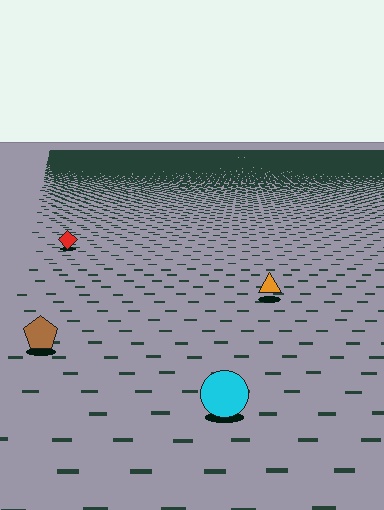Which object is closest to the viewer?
The cyan circle is closest. The texture marks near it are larger and more spread out.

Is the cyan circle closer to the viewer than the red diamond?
Yes. The cyan circle is closer — you can tell from the texture gradient: the ground texture is coarser near it.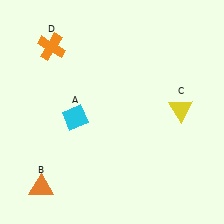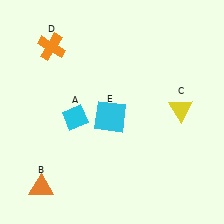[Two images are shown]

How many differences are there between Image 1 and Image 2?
There is 1 difference between the two images.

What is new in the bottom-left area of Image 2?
A cyan square (E) was added in the bottom-left area of Image 2.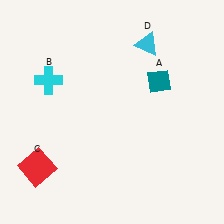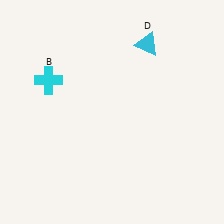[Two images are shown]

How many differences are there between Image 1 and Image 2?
There are 2 differences between the two images.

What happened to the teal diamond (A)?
The teal diamond (A) was removed in Image 2. It was in the top-right area of Image 1.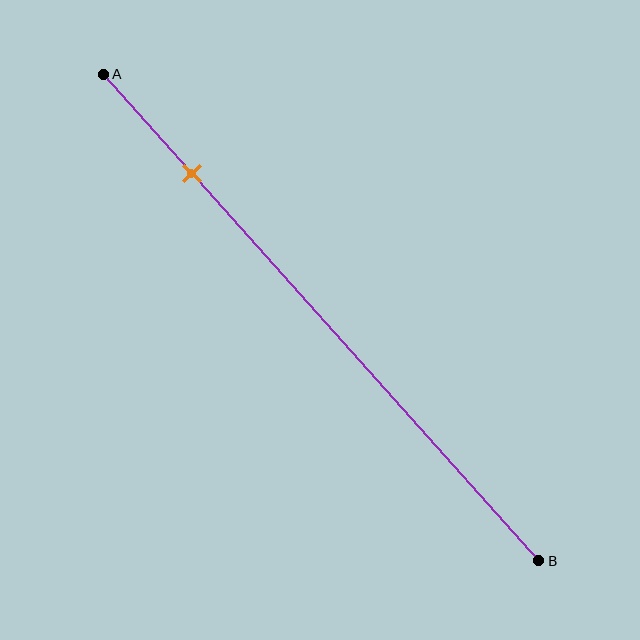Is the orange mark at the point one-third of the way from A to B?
No, the mark is at about 20% from A, not at the 33% one-third point.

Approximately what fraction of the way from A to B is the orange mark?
The orange mark is approximately 20% of the way from A to B.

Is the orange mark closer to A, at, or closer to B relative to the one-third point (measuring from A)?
The orange mark is closer to point A than the one-third point of segment AB.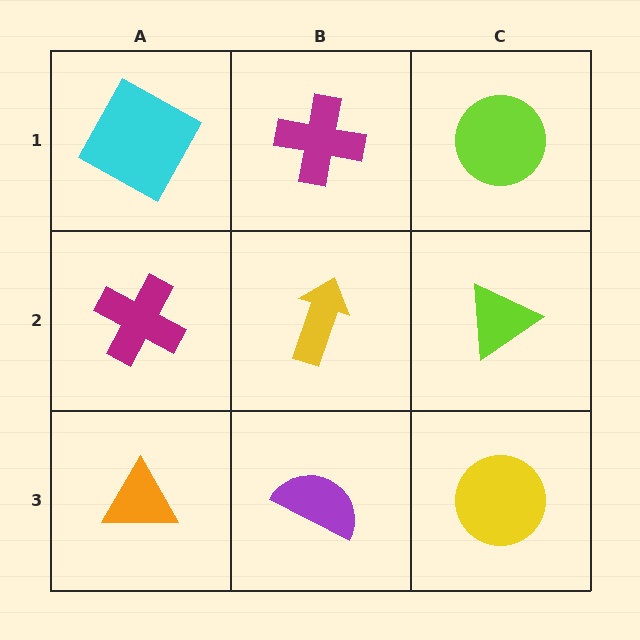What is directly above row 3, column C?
A lime triangle.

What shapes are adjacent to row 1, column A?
A magenta cross (row 2, column A), a magenta cross (row 1, column B).